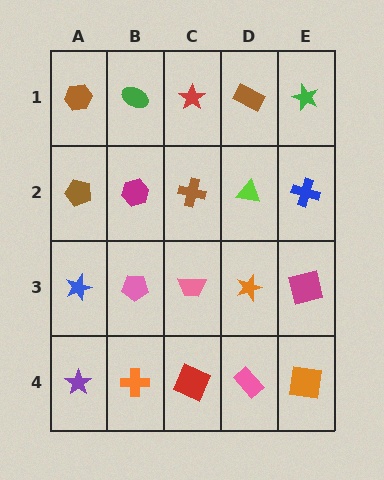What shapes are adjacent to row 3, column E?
A blue cross (row 2, column E), an orange square (row 4, column E), an orange star (row 3, column D).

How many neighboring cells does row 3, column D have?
4.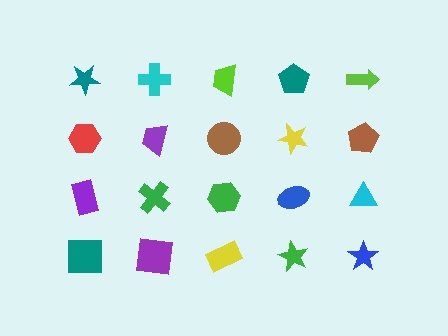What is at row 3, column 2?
A green cross.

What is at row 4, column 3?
A yellow rectangle.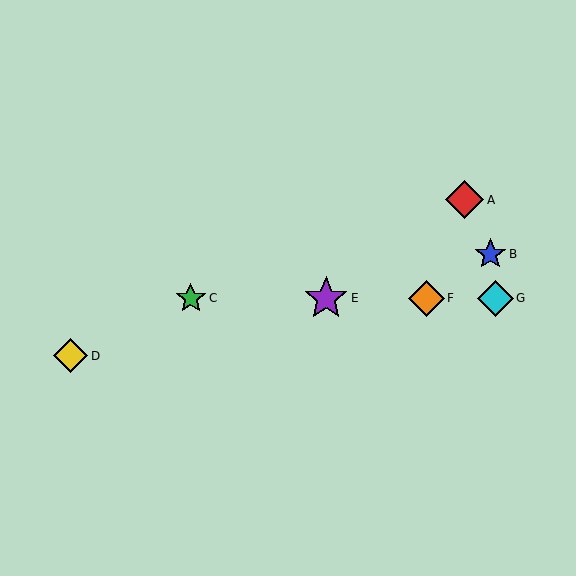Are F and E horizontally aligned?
Yes, both are at y≈298.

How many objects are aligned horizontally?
4 objects (C, E, F, G) are aligned horizontally.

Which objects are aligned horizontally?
Objects C, E, F, G are aligned horizontally.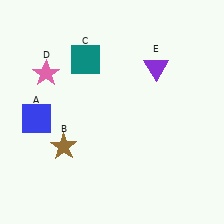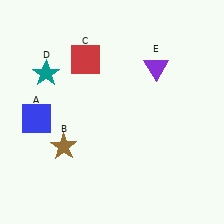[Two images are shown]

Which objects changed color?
C changed from teal to red. D changed from pink to teal.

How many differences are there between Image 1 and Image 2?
There are 2 differences between the two images.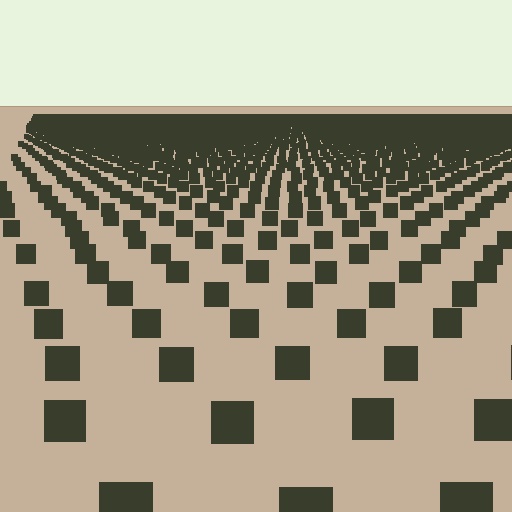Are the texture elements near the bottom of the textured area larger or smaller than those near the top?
Larger. Near the bottom, elements are closer to the viewer and appear at a bigger on-screen size.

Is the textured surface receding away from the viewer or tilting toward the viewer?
The surface is receding away from the viewer. Texture elements get smaller and denser toward the top.